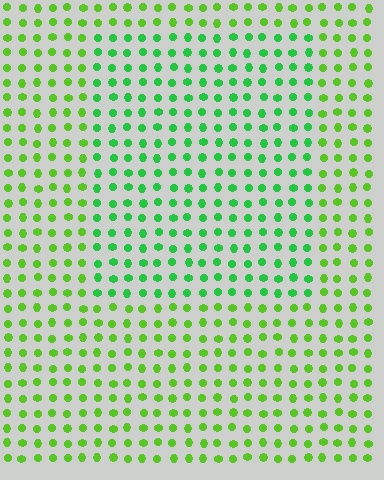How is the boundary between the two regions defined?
The boundary is defined purely by a slight shift in hue (about 30 degrees). Spacing, size, and orientation are identical on both sides.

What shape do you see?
I see a rectangle.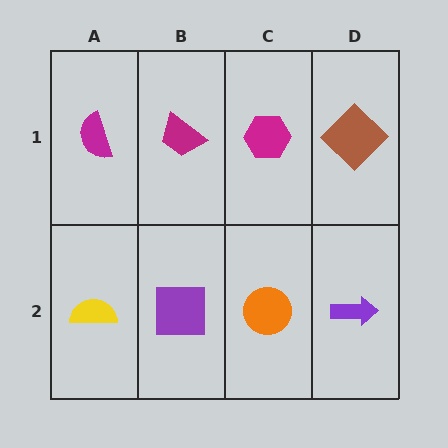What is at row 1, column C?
A magenta hexagon.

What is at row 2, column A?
A yellow semicircle.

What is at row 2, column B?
A purple square.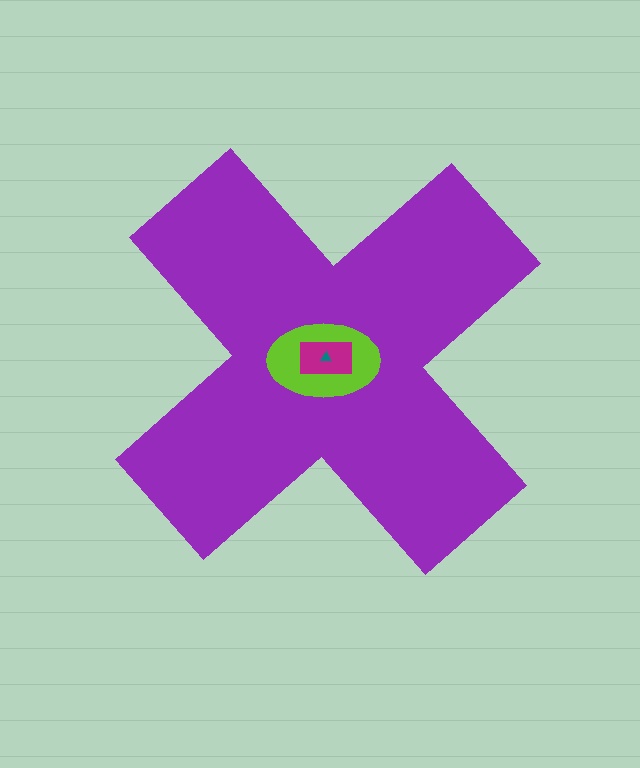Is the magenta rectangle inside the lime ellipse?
Yes.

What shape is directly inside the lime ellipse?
The magenta rectangle.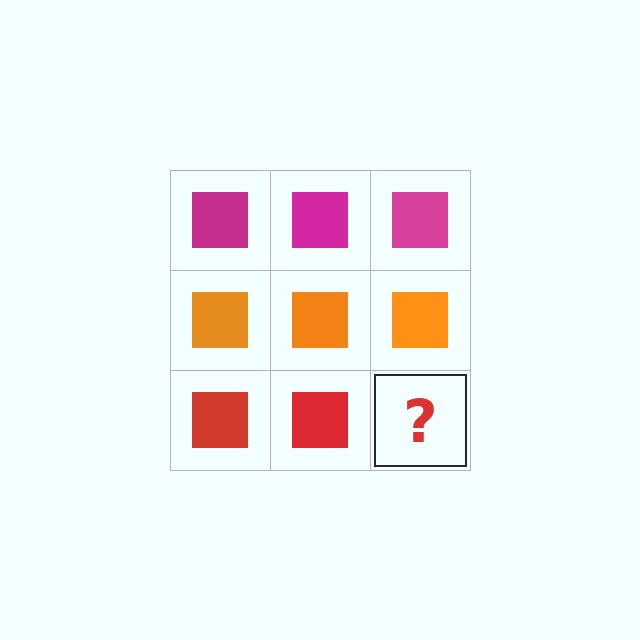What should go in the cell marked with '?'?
The missing cell should contain a red square.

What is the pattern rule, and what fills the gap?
The rule is that each row has a consistent color. The gap should be filled with a red square.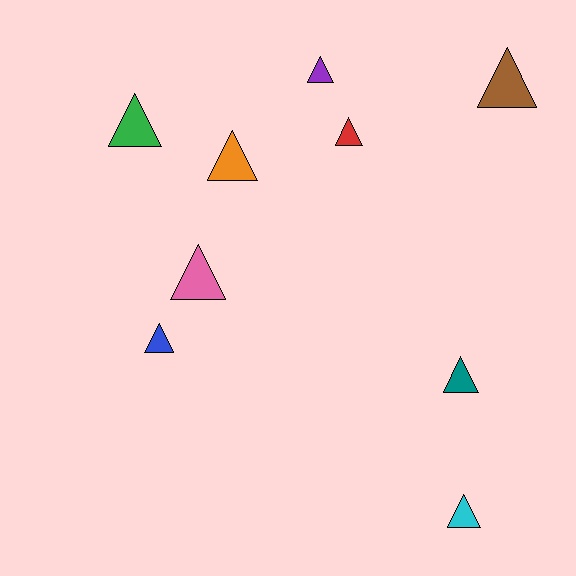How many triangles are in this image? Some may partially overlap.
There are 9 triangles.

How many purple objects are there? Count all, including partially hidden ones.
There is 1 purple object.